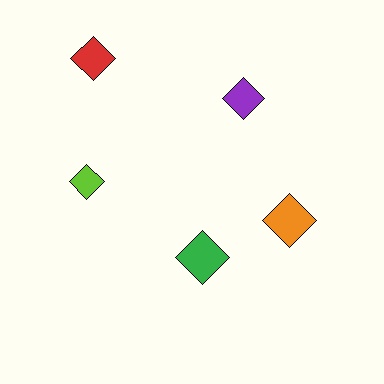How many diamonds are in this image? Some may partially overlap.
There are 5 diamonds.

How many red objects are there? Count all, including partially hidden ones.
There is 1 red object.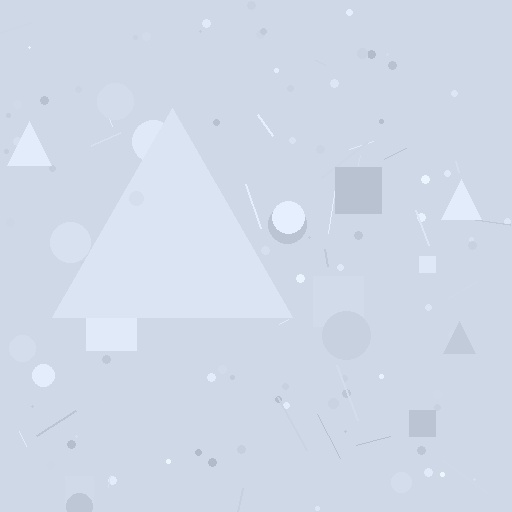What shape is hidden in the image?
A triangle is hidden in the image.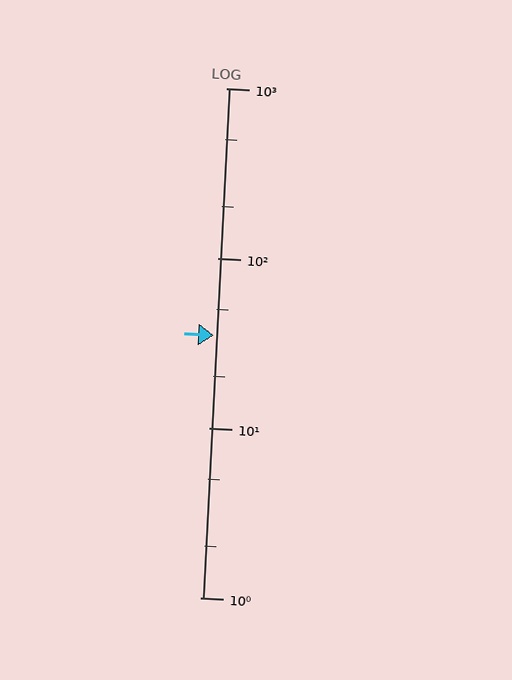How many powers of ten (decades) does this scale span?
The scale spans 3 decades, from 1 to 1000.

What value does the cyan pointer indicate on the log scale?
The pointer indicates approximately 35.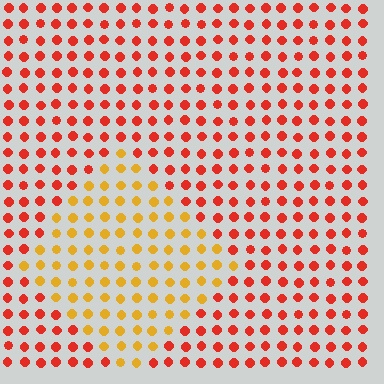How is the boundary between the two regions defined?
The boundary is defined purely by a slight shift in hue (about 39 degrees). Spacing, size, and orientation are identical on both sides.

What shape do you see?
I see a diamond.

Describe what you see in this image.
The image is filled with small red elements in a uniform arrangement. A diamond-shaped region is visible where the elements are tinted to a slightly different hue, forming a subtle color boundary.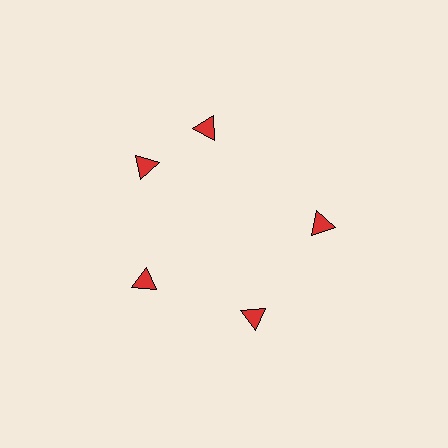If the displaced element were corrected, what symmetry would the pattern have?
It would have 5-fold rotational symmetry — the pattern would map onto itself every 72 degrees.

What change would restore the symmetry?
The symmetry would be restored by rotating it back into even spacing with its neighbors so that all 5 triangles sit at equal angles and equal distance from the center.